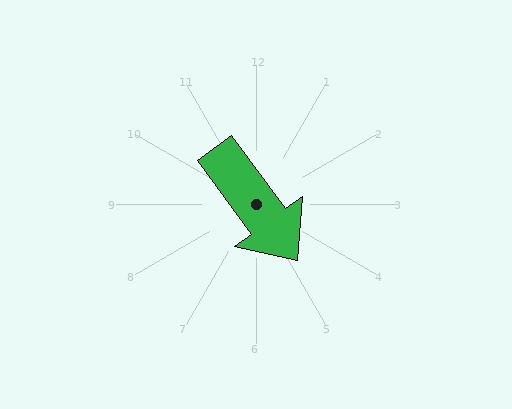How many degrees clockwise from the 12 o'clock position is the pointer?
Approximately 143 degrees.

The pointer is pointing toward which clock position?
Roughly 5 o'clock.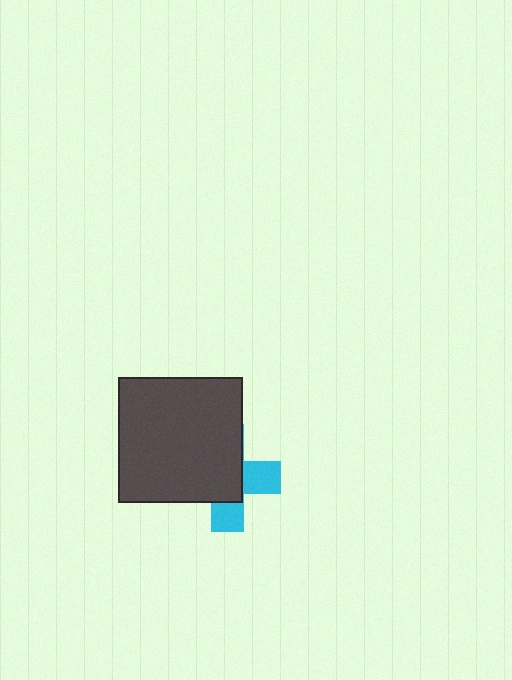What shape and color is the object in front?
The object in front is a dark gray square.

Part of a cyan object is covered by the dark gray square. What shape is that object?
It is a cross.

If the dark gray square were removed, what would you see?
You would see the complete cyan cross.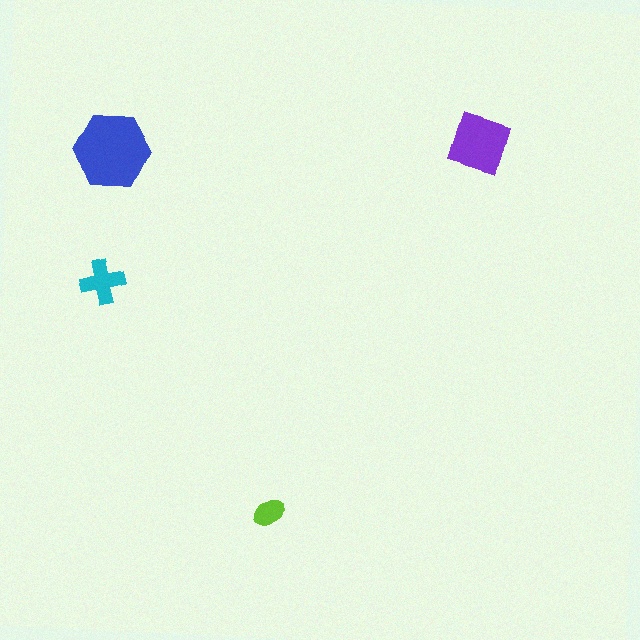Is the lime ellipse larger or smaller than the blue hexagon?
Smaller.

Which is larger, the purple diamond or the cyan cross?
The purple diamond.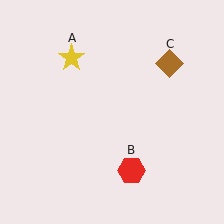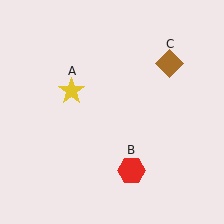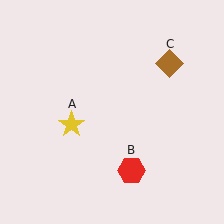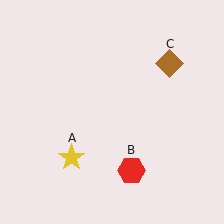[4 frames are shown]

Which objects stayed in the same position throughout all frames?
Red hexagon (object B) and brown diamond (object C) remained stationary.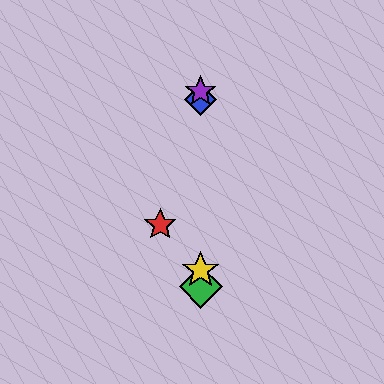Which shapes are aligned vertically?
The blue diamond, the green diamond, the yellow star, the purple star are aligned vertically.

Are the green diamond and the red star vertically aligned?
No, the green diamond is at x≈201 and the red star is at x≈160.